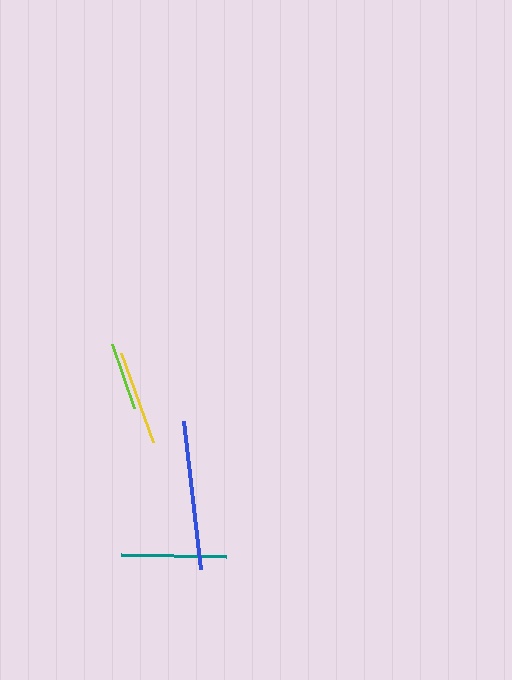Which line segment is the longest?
The blue line is the longest at approximately 149 pixels.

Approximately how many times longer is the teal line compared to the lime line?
The teal line is approximately 1.6 times the length of the lime line.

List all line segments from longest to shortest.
From longest to shortest: blue, teal, yellow, lime.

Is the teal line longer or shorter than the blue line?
The blue line is longer than the teal line.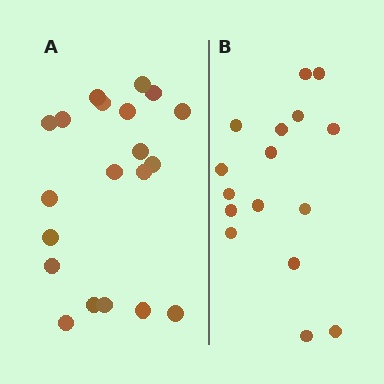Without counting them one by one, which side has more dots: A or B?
Region A (the left region) has more dots.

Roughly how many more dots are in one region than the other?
Region A has about 4 more dots than region B.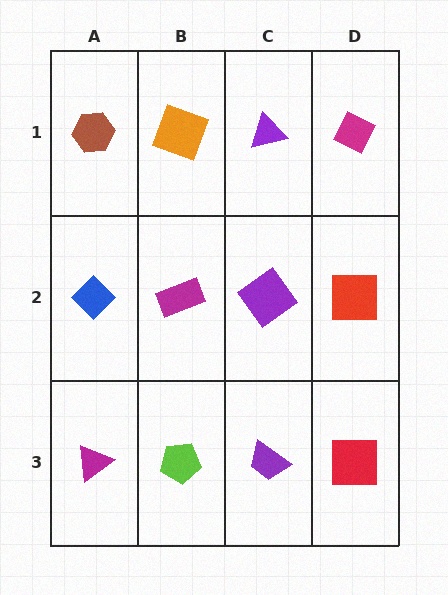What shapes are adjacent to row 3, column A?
A blue diamond (row 2, column A), a lime pentagon (row 3, column B).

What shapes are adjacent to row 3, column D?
A red square (row 2, column D), a purple trapezoid (row 3, column C).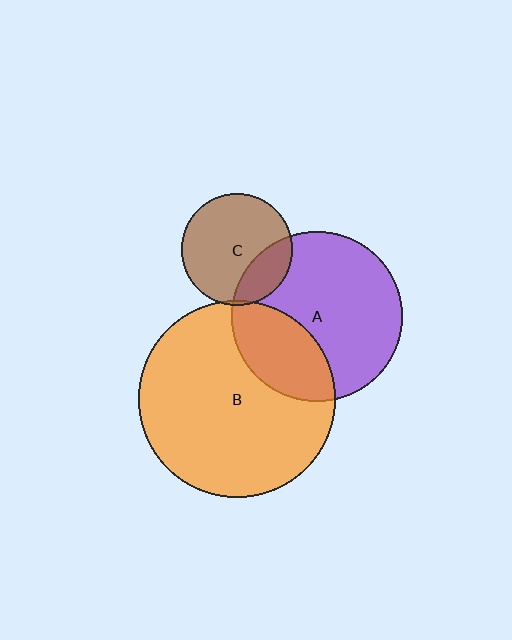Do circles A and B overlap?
Yes.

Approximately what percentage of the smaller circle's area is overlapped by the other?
Approximately 30%.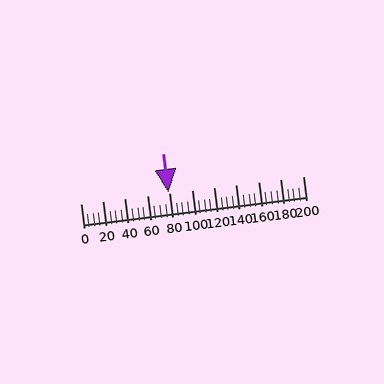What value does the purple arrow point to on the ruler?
The purple arrow points to approximately 79.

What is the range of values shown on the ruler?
The ruler shows values from 0 to 200.